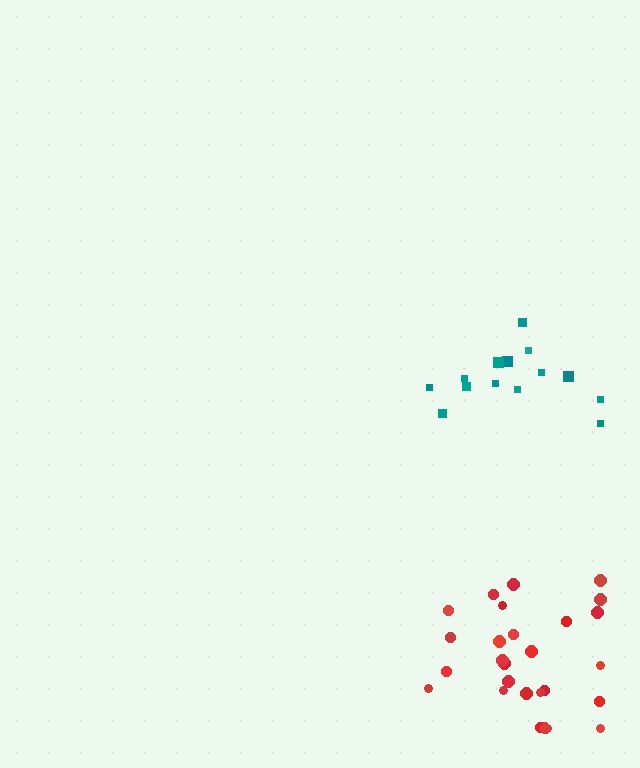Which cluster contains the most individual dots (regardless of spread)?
Red (30).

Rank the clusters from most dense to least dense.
red, teal.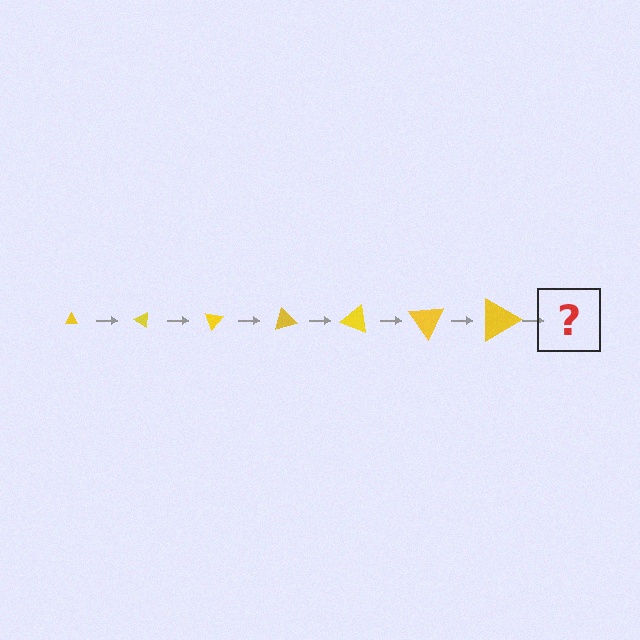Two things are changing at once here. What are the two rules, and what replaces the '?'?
The two rules are that the triangle grows larger each step and it rotates 35 degrees each step. The '?' should be a triangle, larger than the previous one and rotated 245 degrees from the start.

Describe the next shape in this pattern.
It should be a triangle, larger than the previous one and rotated 245 degrees from the start.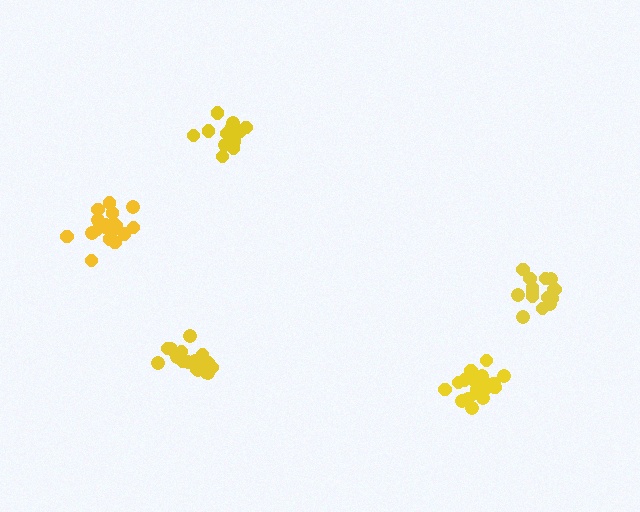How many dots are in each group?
Group 1: 17 dots, Group 2: 19 dots, Group 3: 16 dots, Group 4: 20 dots, Group 5: 15 dots (87 total).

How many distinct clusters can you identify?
There are 5 distinct clusters.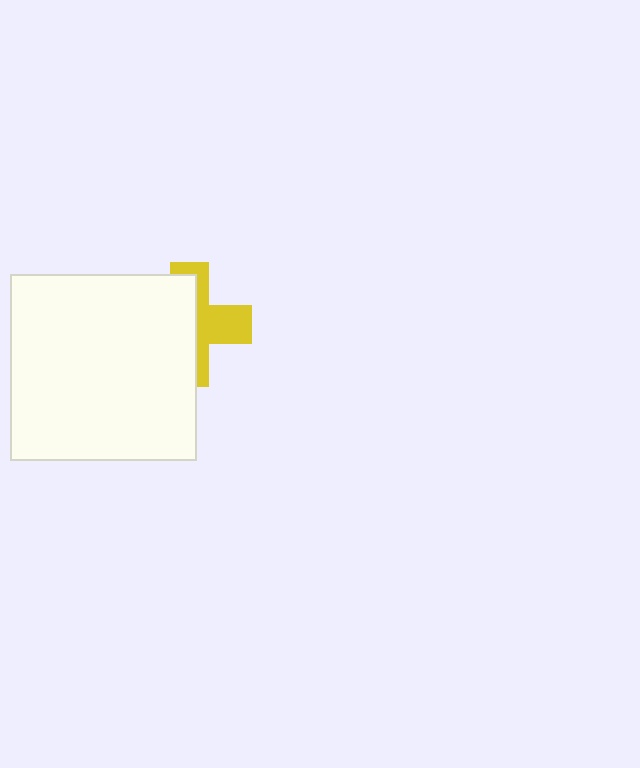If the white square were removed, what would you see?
You would see the complete yellow cross.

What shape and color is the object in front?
The object in front is a white square.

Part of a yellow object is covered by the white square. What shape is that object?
It is a cross.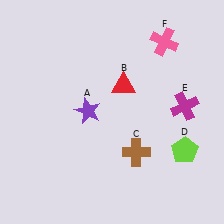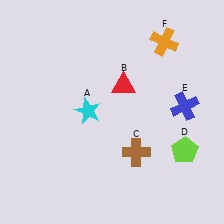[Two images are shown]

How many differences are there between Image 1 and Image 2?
There are 3 differences between the two images.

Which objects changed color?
A changed from purple to cyan. E changed from magenta to blue. F changed from pink to orange.